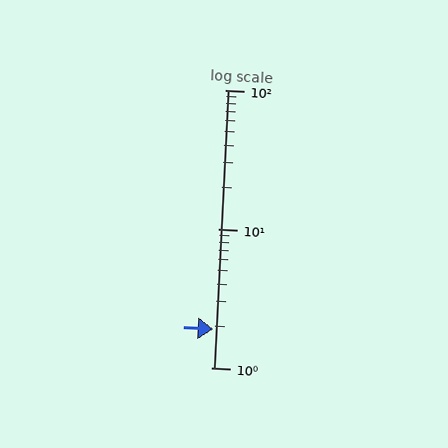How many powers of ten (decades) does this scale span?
The scale spans 2 decades, from 1 to 100.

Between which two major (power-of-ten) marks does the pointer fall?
The pointer is between 1 and 10.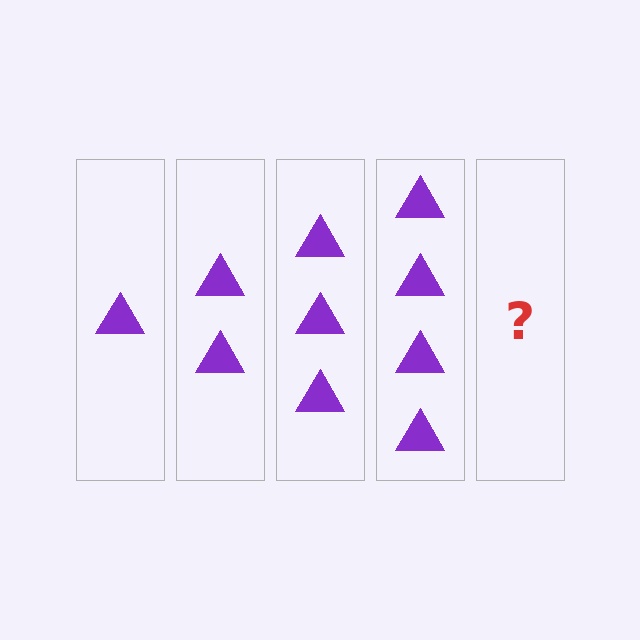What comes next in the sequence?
The next element should be 5 triangles.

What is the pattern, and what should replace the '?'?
The pattern is that each step adds one more triangle. The '?' should be 5 triangles.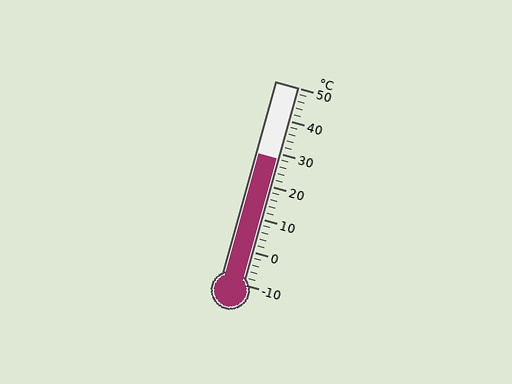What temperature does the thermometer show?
The thermometer shows approximately 28°C.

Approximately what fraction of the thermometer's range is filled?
The thermometer is filled to approximately 65% of its range.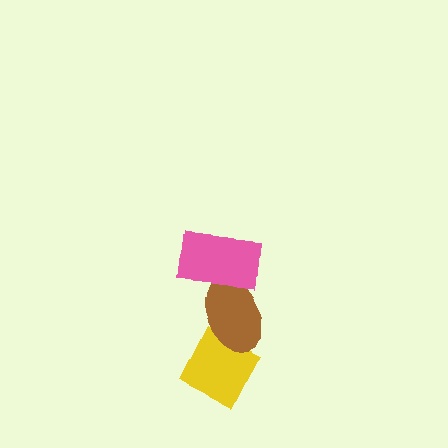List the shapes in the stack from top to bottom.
From top to bottom: the pink rectangle, the brown ellipse, the yellow diamond.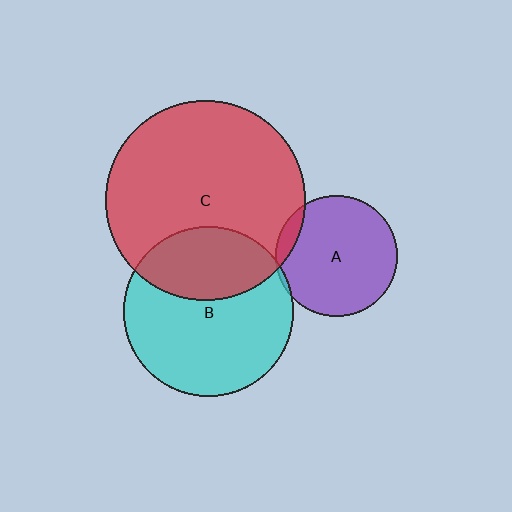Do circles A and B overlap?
Yes.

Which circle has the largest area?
Circle C (red).